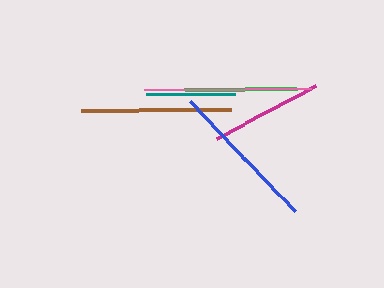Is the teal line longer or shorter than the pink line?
The pink line is longer than the teal line.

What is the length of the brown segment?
The brown segment is approximately 150 pixels long.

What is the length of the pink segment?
The pink segment is approximately 167 pixels long.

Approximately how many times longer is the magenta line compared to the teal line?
The magenta line is approximately 1.3 times the length of the teal line.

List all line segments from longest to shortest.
From longest to shortest: pink, blue, brown, magenta, green, teal.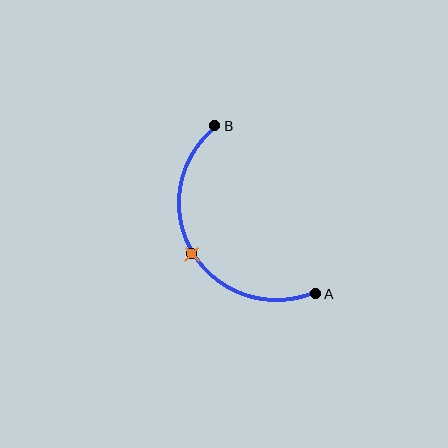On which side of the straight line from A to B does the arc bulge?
The arc bulges to the left of the straight line connecting A and B.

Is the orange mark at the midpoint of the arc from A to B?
Yes. The orange mark lies on the arc at equal arc-length from both A and B — it is the arc midpoint.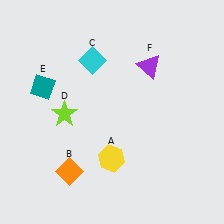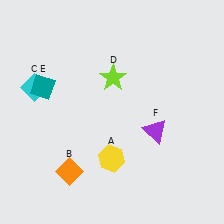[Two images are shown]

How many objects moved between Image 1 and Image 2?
3 objects moved between the two images.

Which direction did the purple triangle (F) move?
The purple triangle (F) moved down.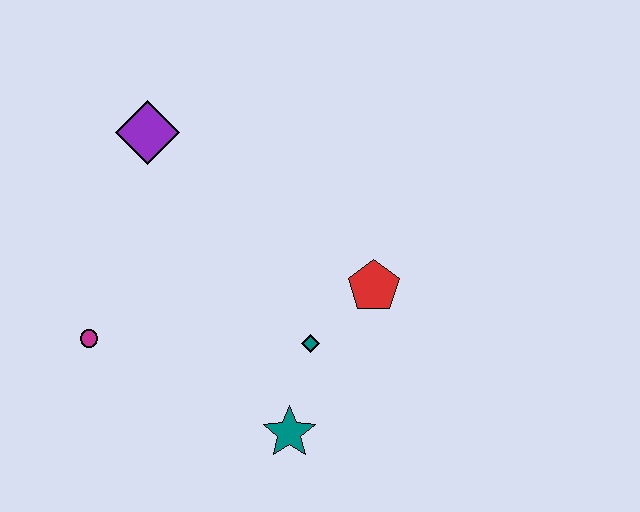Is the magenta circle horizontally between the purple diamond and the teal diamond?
No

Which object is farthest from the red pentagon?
The magenta circle is farthest from the red pentagon.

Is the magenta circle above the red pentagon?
No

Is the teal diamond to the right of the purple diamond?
Yes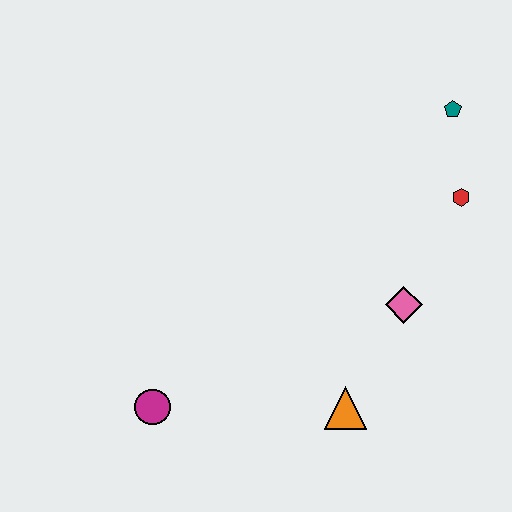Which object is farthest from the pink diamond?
The magenta circle is farthest from the pink diamond.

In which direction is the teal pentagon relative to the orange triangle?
The teal pentagon is above the orange triangle.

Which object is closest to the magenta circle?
The orange triangle is closest to the magenta circle.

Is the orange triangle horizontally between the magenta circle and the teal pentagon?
Yes